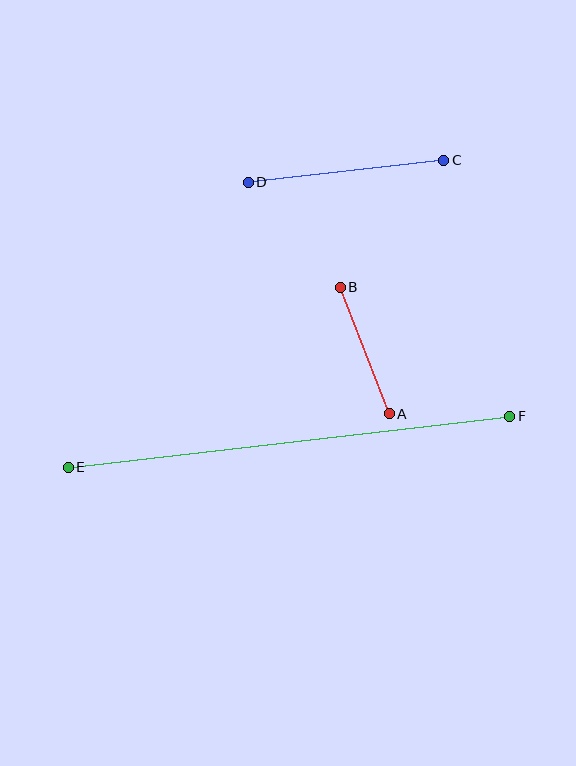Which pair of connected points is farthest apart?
Points E and F are farthest apart.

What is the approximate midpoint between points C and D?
The midpoint is at approximately (346, 171) pixels.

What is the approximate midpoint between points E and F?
The midpoint is at approximately (289, 442) pixels.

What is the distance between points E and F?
The distance is approximately 444 pixels.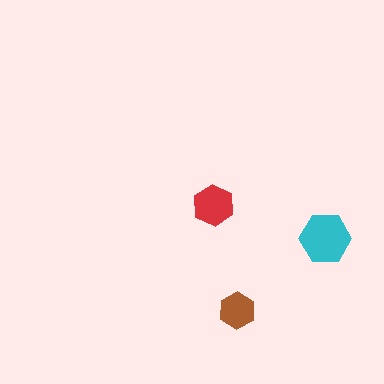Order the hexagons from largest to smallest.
the cyan one, the red one, the brown one.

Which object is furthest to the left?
The red hexagon is leftmost.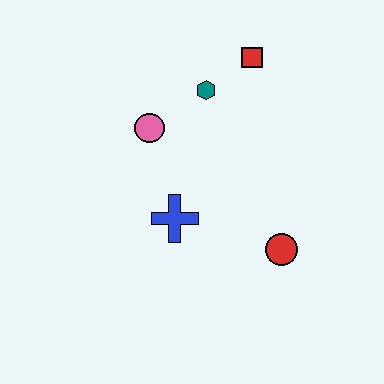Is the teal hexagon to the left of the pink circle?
No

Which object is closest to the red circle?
The blue cross is closest to the red circle.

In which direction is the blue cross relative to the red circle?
The blue cross is to the left of the red circle.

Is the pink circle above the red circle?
Yes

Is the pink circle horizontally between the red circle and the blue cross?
No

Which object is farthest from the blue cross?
The red square is farthest from the blue cross.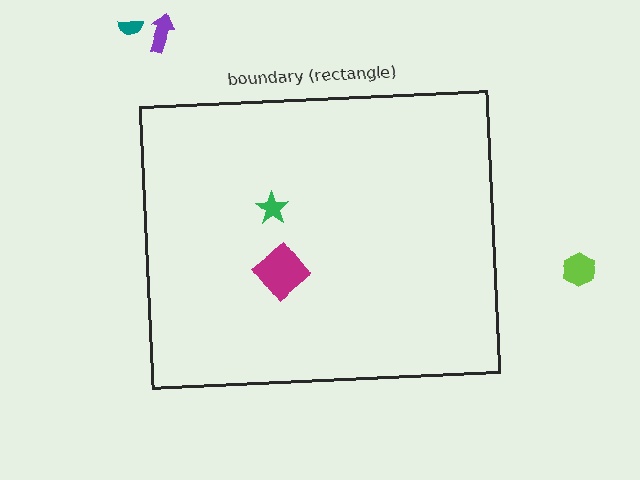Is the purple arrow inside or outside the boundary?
Outside.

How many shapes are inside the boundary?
2 inside, 3 outside.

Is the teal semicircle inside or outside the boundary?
Outside.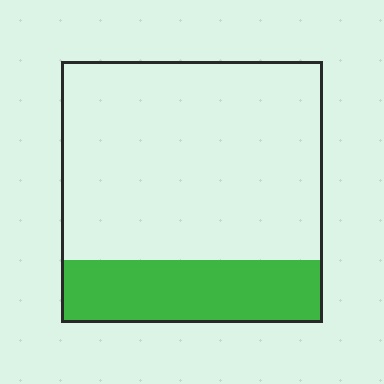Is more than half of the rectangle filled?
No.